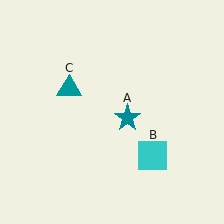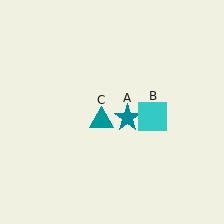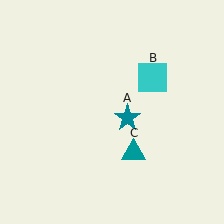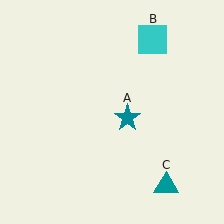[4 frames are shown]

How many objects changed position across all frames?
2 objects changed position: cyan square (object B), teal triangle (object C).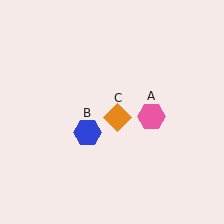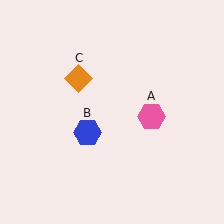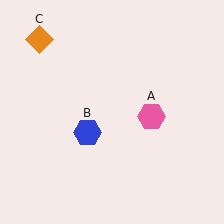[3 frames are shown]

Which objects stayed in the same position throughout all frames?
Pink hexagon (object A) and blue hexagon (object B) remained stationary.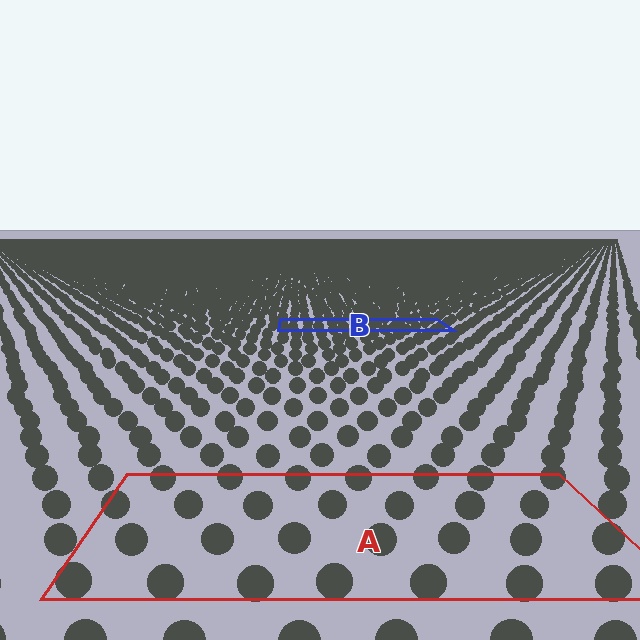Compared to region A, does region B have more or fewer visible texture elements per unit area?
Region B has more texture elements per unit area — they are packed more densely because it is farther away.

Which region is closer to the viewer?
Region A is closer. The texture elements there are larger and more spread out.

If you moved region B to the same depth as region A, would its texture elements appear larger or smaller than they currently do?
They would appear larger. At a closer depth, the same texture elements are projected at a bigger on-screen size.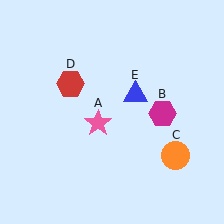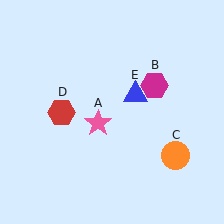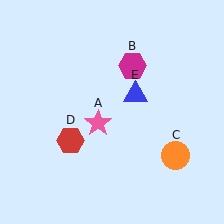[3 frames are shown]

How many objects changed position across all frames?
2 objects changed position: magenta hexagon (object B), red hexagon (object D).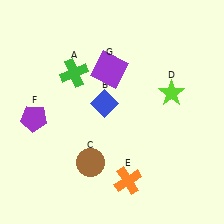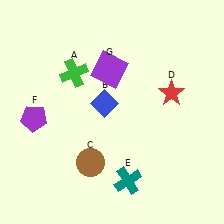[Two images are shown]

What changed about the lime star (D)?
In Image 1, D is lime. In Image 2, it changed to red.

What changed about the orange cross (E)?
In Image 1, E is orange. In Image 2, it changed to teal.